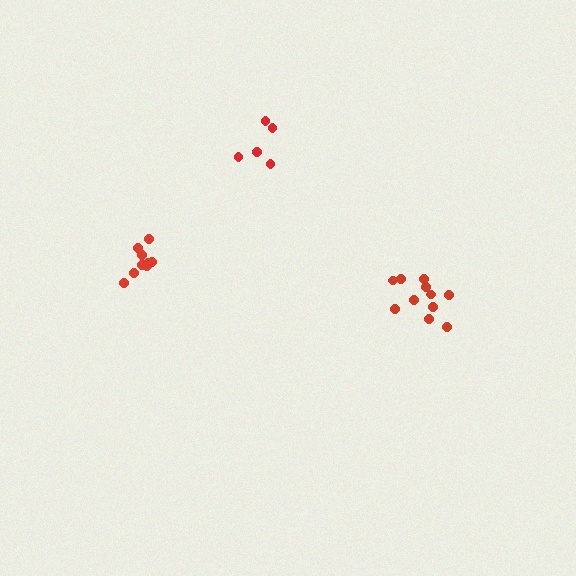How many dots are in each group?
Group 1: 11 dots, Group 2: 9 dots, Group 3: 5 dots (25 total).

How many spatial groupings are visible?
There are 3 spatial groupings.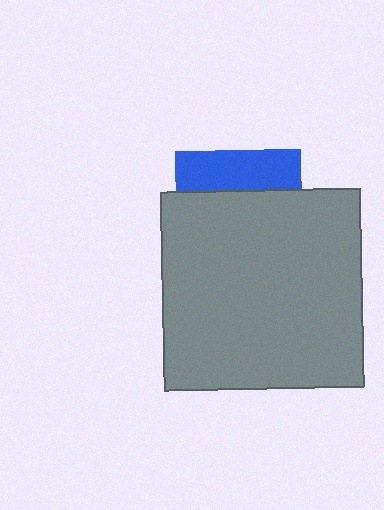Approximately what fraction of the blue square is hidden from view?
Roughly 68% of the blue square is hidden behind the gray square.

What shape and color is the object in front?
The object in front is a gray square.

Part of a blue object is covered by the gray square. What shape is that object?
It is a square.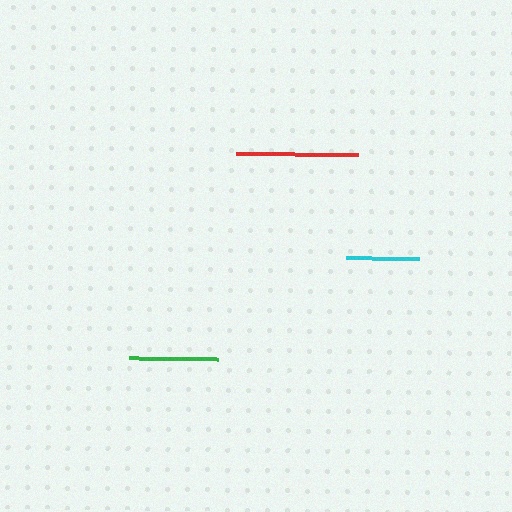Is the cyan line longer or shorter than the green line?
The green line is longer than the cyan line.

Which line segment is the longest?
The red line is the longest at approximately 122 pixels.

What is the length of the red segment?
The red segment is approximately 122 pixels long.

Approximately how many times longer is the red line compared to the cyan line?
The red line is approximately 1.7 times the length of the cyan line.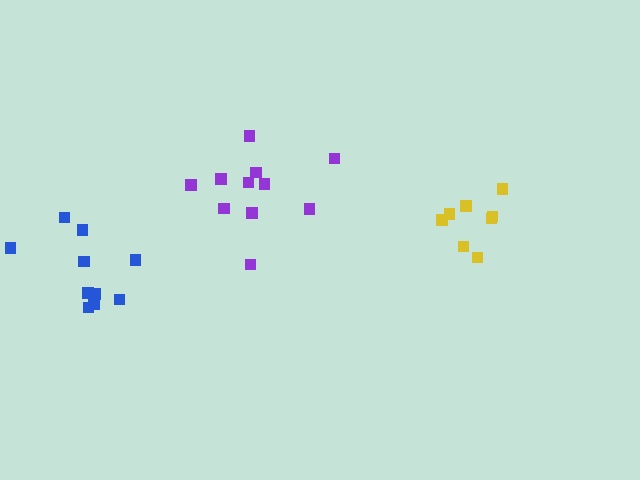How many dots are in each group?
Group 1: 8 dots, Group 2: 10 dots, Group 3: 11 dots (29 total).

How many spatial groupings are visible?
There are 3 spatial groupings.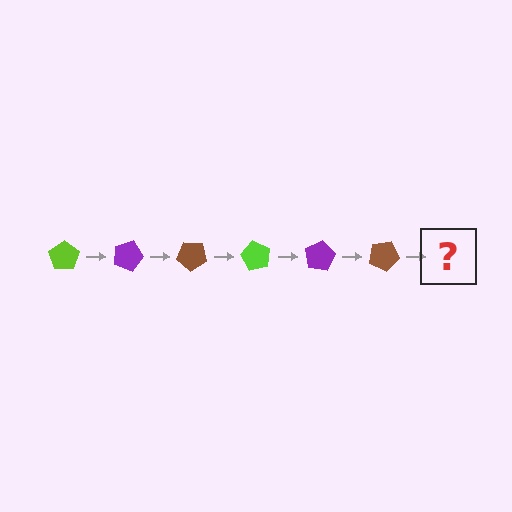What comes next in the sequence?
The next element should be a lime pentagon, rotated 120 degrees from the start.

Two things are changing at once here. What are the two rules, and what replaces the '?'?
The two rules are that it rotates 20 degrees each step and the color cycles through lime, purple, and brown. The '?' should be a lime pentagon, rotated 120 degrees from the start.